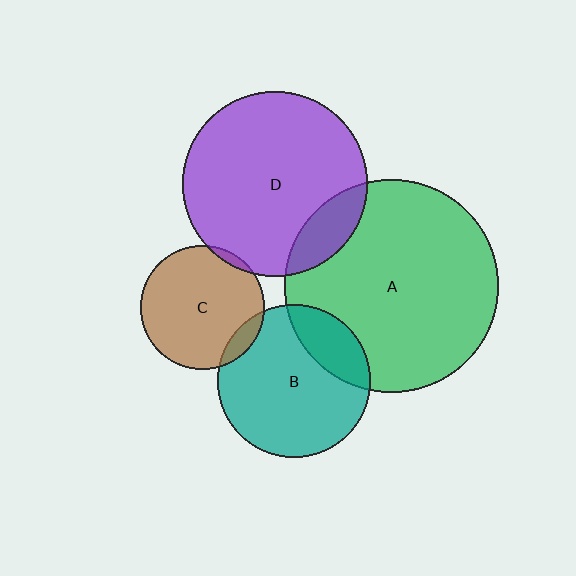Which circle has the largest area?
Circle A (green).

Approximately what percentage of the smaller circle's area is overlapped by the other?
Approximately 10%.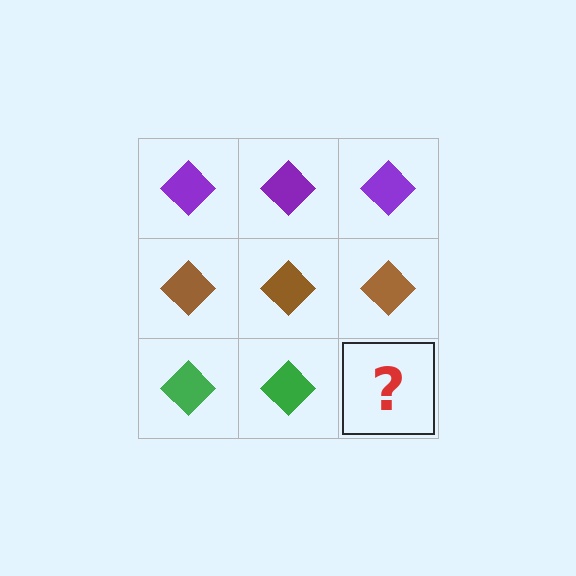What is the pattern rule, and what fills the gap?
The rule is that each row has a consistent color. The gap should be filled with a green diamond.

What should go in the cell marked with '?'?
The missing cell should contain a green diamond.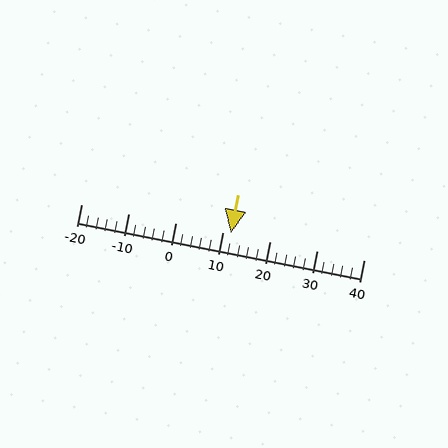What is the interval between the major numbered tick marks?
The major tick marks are spaced 10 units apart.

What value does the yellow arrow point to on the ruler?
The yellow arrow points to approximately 12.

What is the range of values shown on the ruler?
The ruler shows values from -20 to 40.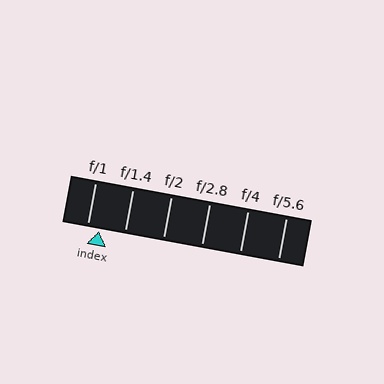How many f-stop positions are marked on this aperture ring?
There are 6 f-stop positions marked.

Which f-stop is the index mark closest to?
The index mark is closest to f/1.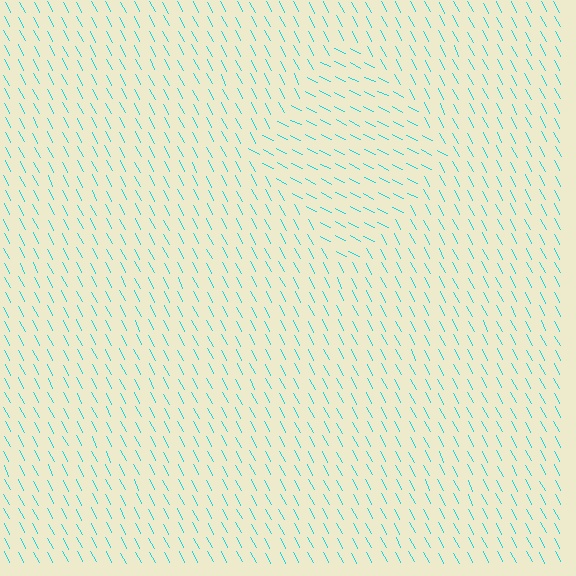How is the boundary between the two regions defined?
The boundary is defined purely by a change in line orientation (approximately 36 degrees difference). All lines are the same color and thickness.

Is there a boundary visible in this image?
Yes, there is a texture boundary formed by a change in line orientation.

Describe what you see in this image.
The image is filled with small cyan line segments. A diamond region in the image has lines oriented differently from the surrounding lines, creating a visible texture boundary.